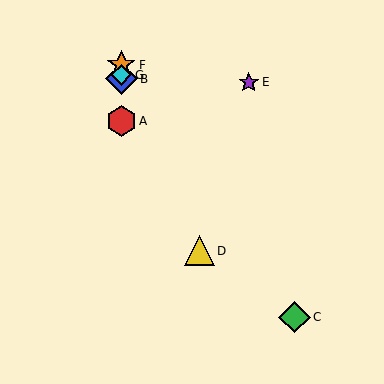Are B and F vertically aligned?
Yes, both are at x≈121.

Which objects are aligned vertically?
Objects A, B, F, G are aligned vertically.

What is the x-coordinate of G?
Object G is at x≈121.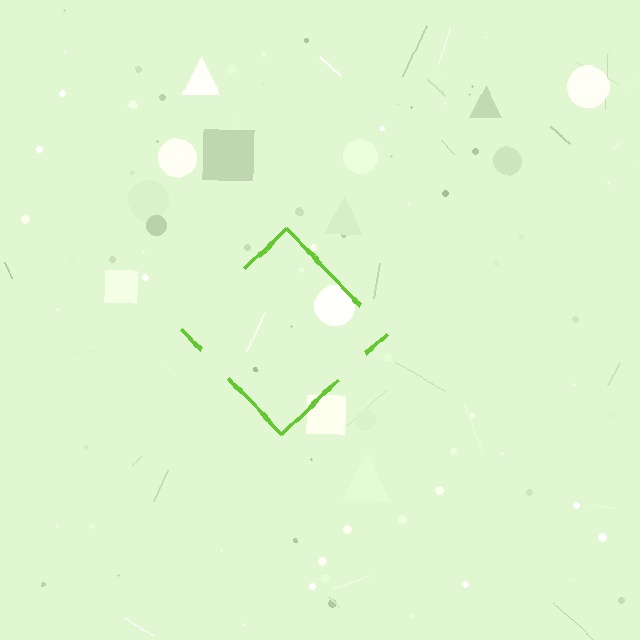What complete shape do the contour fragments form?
The contour fragments form a diamond.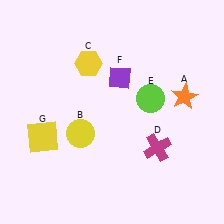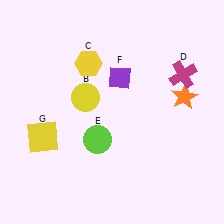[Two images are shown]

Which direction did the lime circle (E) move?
The lime circle (E) moved left.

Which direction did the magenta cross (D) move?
The magenta cross (D) moved up.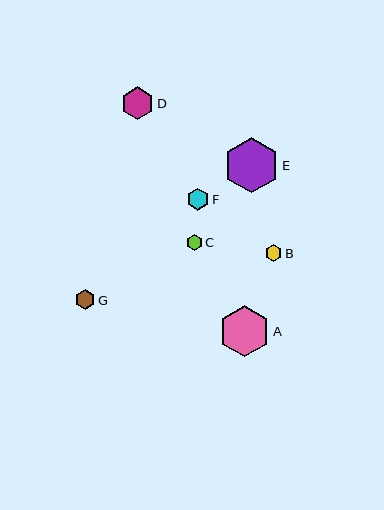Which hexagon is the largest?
Hexagon E is the largest with a size of approximately 55 pixels.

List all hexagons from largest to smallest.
From largest to smallest: E, A, D, F, G, B, C.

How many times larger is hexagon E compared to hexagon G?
Hexagon E is approximately 2.8 times the size of hexagon G.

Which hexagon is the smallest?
Hexagon C is the smallest with a size of approximately 16 pixels.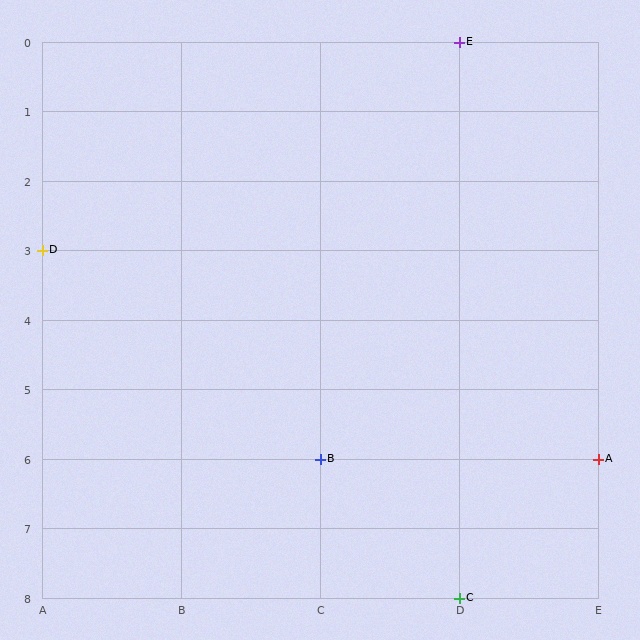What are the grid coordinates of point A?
Point A is at grid coordinates (E, 6).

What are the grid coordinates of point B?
Point B is at grid coordinates (C, 6).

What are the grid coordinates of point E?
Point E is at grid coordinates (D, 0).